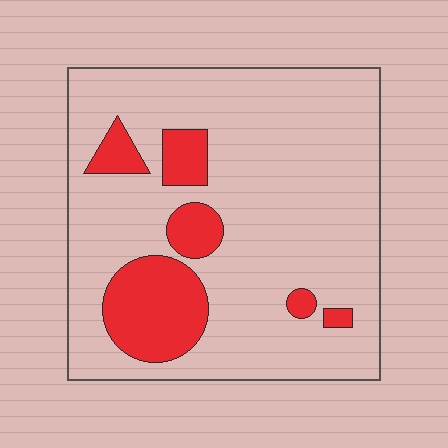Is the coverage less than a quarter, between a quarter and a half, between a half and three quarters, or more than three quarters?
Less than a quarter.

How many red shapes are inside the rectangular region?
6.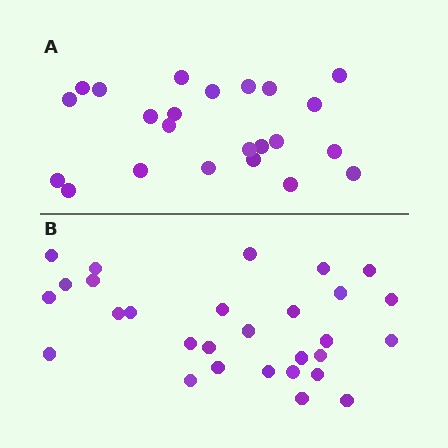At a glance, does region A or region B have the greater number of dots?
Region B (the bottom region) has more dots.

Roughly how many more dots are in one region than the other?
Region B has about 6 more dots than region A.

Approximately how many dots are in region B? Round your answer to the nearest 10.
About 30 dots. (The exact count is 29, which rounds to 30.)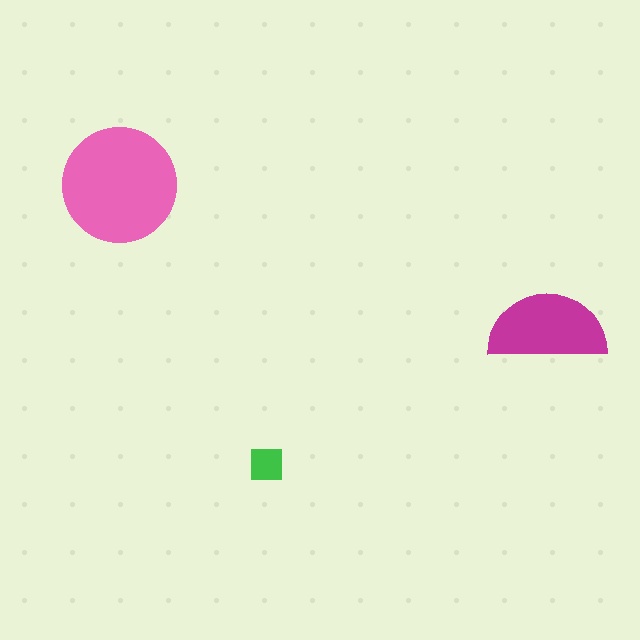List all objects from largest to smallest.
The pink circle, the magenta semicircle, the green square.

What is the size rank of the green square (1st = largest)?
3rd.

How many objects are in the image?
There are 3 objects in the image.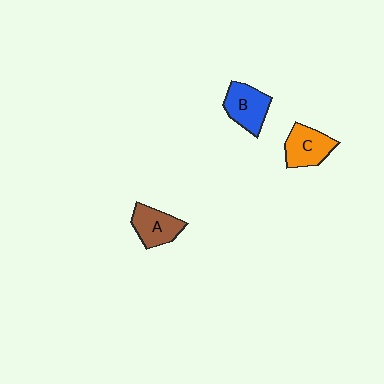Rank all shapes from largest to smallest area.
From largest to smallest: B (blue), C (orange), A (brown).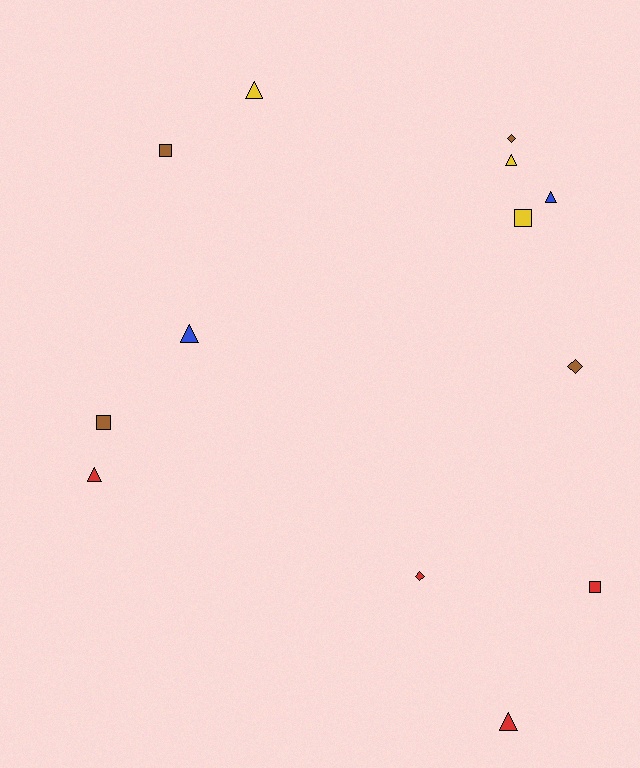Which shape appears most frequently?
Triangle, with 6 objects.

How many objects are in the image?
There are 13 objects.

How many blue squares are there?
There are no blue squares.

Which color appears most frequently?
Red, with 4 objects.